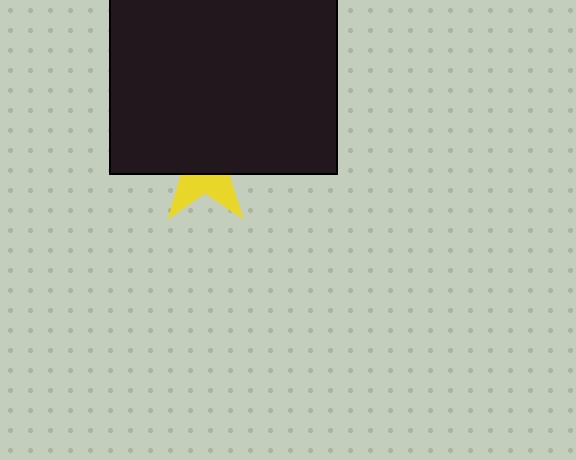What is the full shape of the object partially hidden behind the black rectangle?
The partially hidden object is a yellow star.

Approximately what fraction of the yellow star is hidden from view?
Roughly 64% of the yellow star is hidden behind the black rectangle.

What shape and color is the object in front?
The object in front is a black rectangle.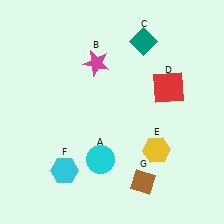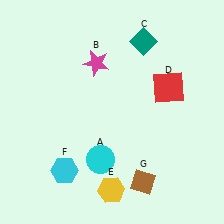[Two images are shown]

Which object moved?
The yellow hexagon (E) moved left.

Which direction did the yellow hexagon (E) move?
The yellow hexagon (E) moved left.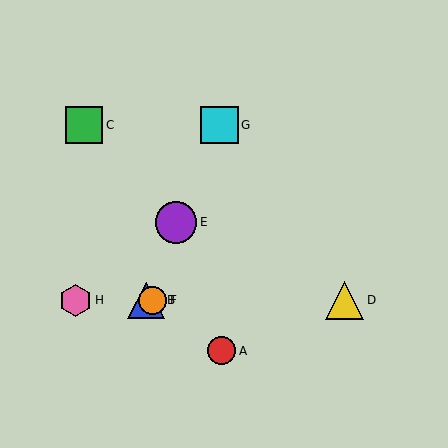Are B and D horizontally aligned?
Yes, both are at y≈300.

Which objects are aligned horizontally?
Objects B, D, F, H are aligned horizontally.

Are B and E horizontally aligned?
No, B is at y≈300 and E is at y≈222.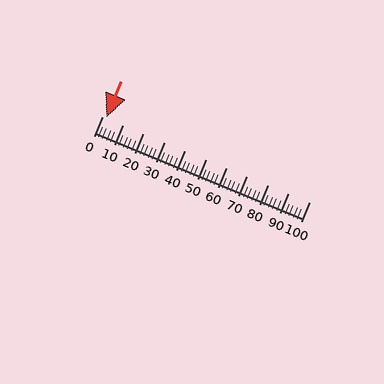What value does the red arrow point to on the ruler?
The red arrow points to approximately 2.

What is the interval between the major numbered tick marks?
The major tick marks are spaced 10 units apart.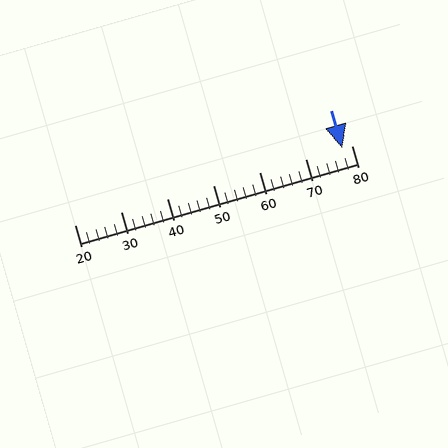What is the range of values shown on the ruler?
The ruler shows values from 20 to 80.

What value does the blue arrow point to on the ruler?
The blue arrow points to approximately 78.